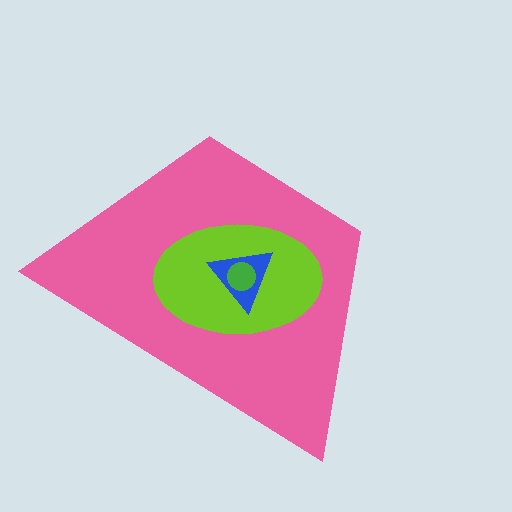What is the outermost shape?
The pink trapezoid.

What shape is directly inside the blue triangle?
The green circle.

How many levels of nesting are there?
4.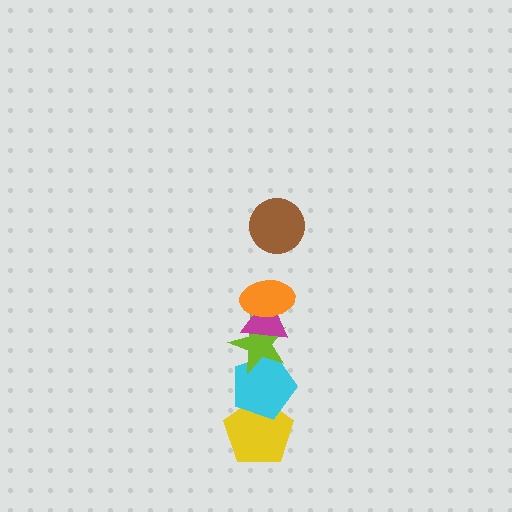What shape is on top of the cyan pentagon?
The lime star is on top of the cyan pentagon.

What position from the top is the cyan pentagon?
The cyan pentagon is 5th from the top.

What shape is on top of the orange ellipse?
The brown circle is on top of the orange ellipse.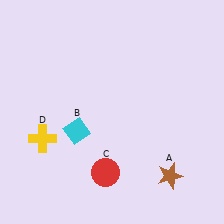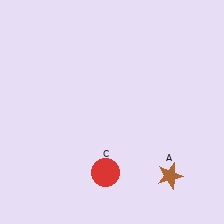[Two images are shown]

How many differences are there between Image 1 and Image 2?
There are 2 differences between the two images.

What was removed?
The cyan diamond (B), the yellow cross (D) were removed in Image 2.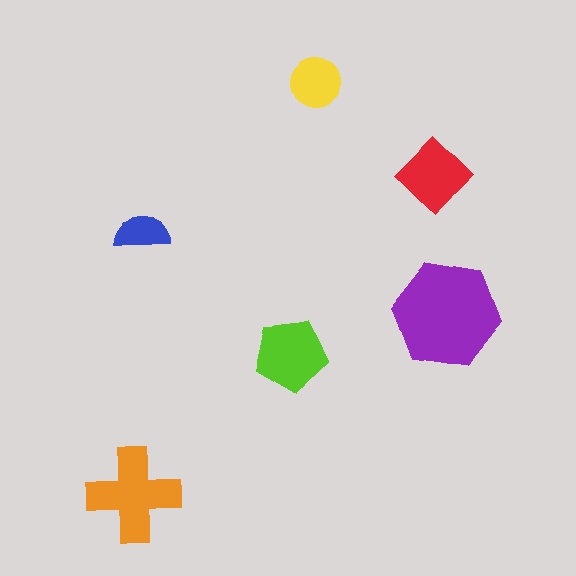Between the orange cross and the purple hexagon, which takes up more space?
The purple hexagon.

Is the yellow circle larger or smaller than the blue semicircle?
Larger.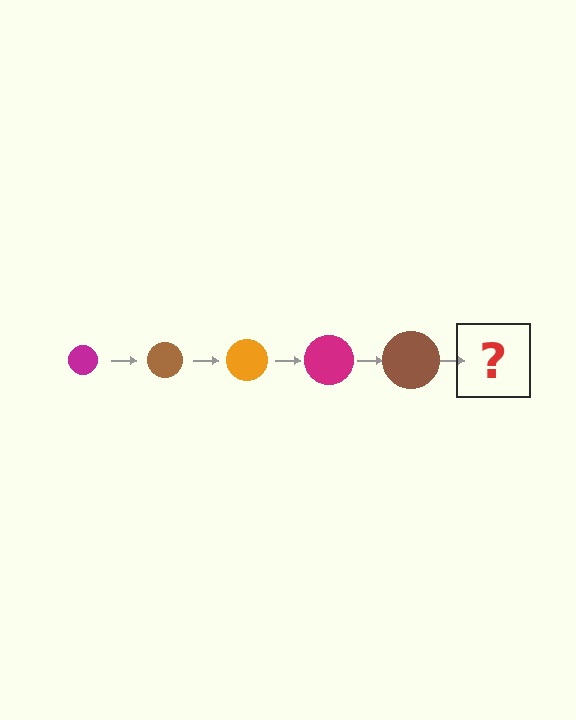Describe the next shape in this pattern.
It should be an orange circle, larger than the previous one.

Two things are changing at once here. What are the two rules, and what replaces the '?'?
The two rules are that the circle grows larger each step and the color cycles through magenta, brown, and orange. The '?' should be an orange circle, larger than the previous one.